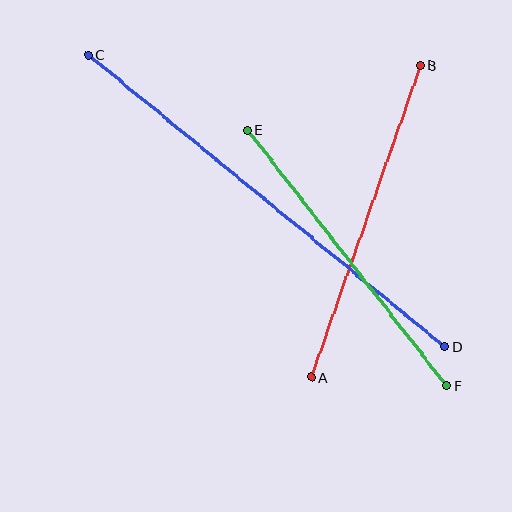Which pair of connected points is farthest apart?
Points C and D are farthest apart.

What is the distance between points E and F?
The distance is approximately 324 pixels.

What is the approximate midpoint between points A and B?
The midpoint is at approximately (366, 222) pixels.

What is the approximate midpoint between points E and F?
The midpoint is at approximately (347, 258) pixels.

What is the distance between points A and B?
The distance is approximately 330 pixels.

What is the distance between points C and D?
The distance is approximately 461 pixels.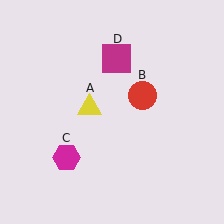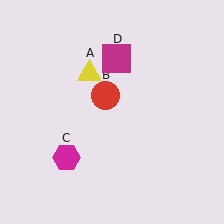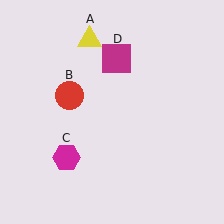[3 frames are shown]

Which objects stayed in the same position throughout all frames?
Magenta hexagon (object C) and magenta square (object D) remained stationary.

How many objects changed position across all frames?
2 objects changed position: yellow triangle (object A), red circle (object B).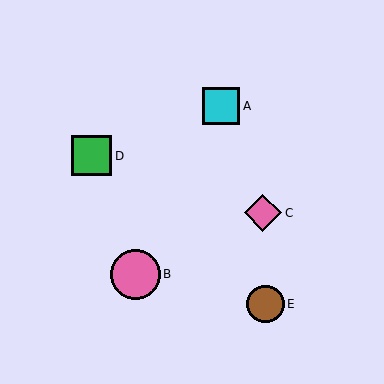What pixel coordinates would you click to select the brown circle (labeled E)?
Click at (266, 304) to select the brown circle E.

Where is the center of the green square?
The center of the green square is at (92, 156).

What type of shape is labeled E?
Shape E is a brown circle.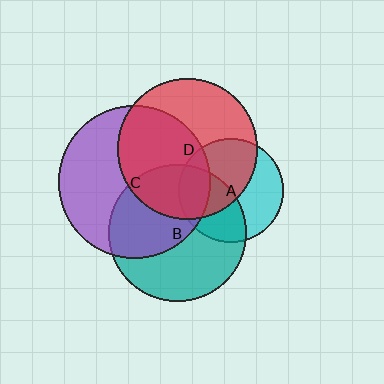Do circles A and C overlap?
Yes.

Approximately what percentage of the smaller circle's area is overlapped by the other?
Approximately 20%.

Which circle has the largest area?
Circle C (purple).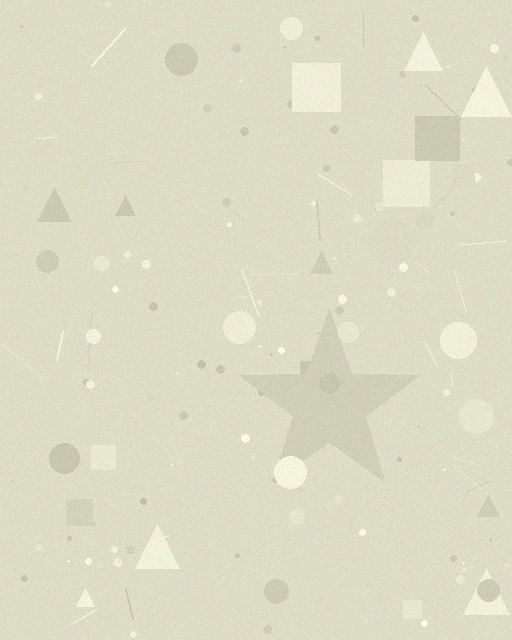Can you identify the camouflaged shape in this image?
The camouflaged shape is a star.